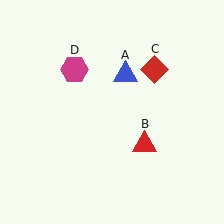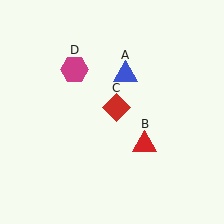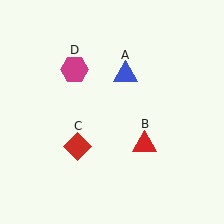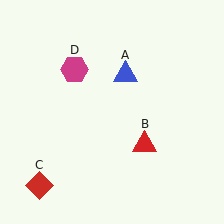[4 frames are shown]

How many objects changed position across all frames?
1 object changed position: red diamond (object C).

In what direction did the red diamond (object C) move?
The red diamond (object C) moved down and to the left.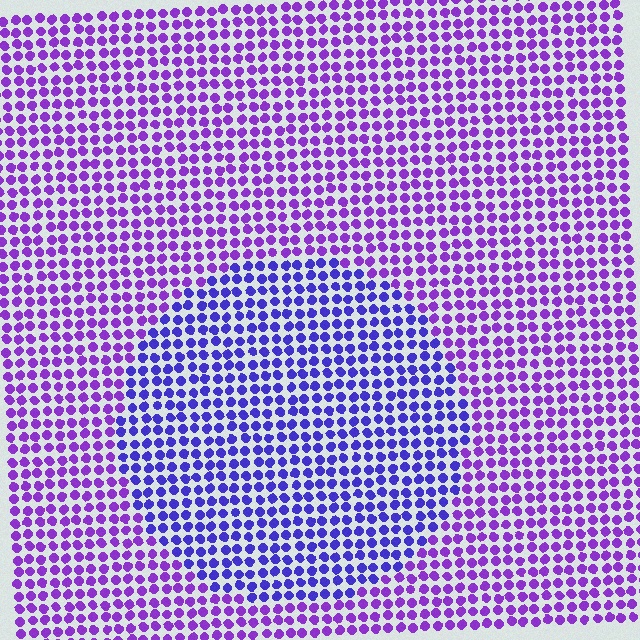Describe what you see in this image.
The image is filled with small purple elements in a uniform arrangement. A circle-shaped region is visible where the elements are tinted to a slightly different hue, forming a subtle color boundary.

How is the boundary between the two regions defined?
The boundary is defined purely by a slight shift in hue (about 30 degrees). Spacing, size, and orientation are identical on both sides.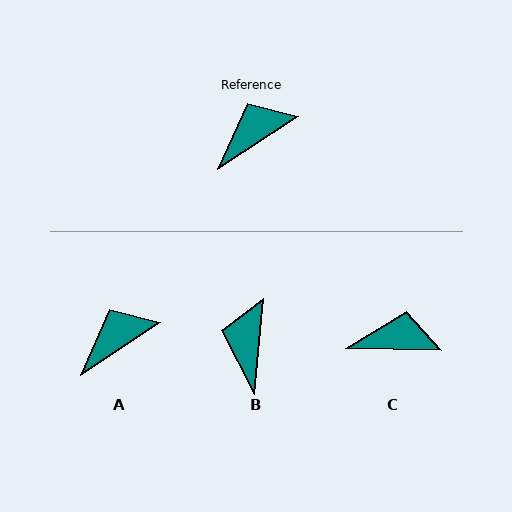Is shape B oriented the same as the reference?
No, it is off by about 51 degrees.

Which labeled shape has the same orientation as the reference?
A.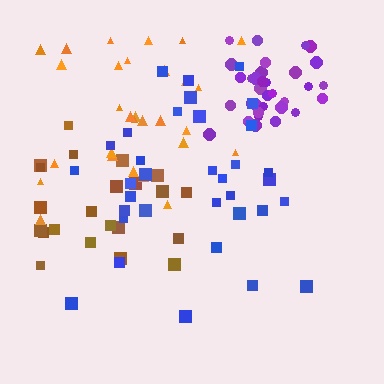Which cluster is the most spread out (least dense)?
Orange.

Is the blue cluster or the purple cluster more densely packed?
Purple.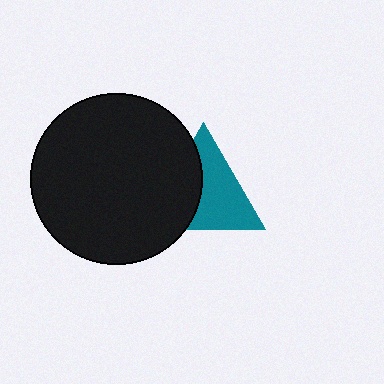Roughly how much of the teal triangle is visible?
About half of it is visible (roughly 58%).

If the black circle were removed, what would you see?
You would see the complete teal triangle.